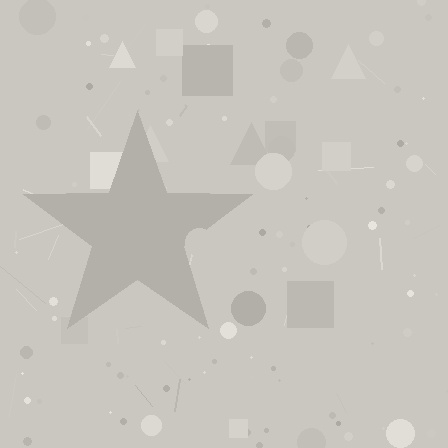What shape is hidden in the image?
A star is hidden in the image.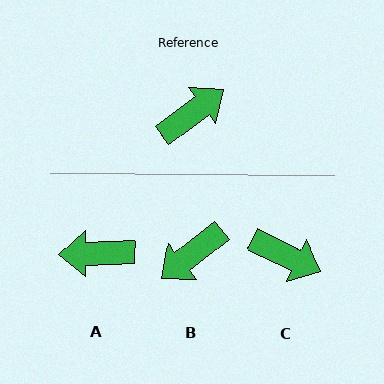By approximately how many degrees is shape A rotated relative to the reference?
Approximately 145 degrees counter-clockwise.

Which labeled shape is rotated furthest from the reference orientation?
B, about 179 degrees away.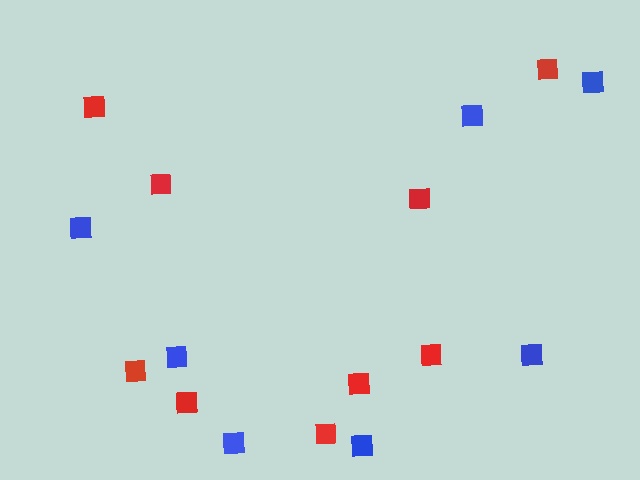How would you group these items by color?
There are 2 groups: one group of blue squares (7) and one group of red squares (9).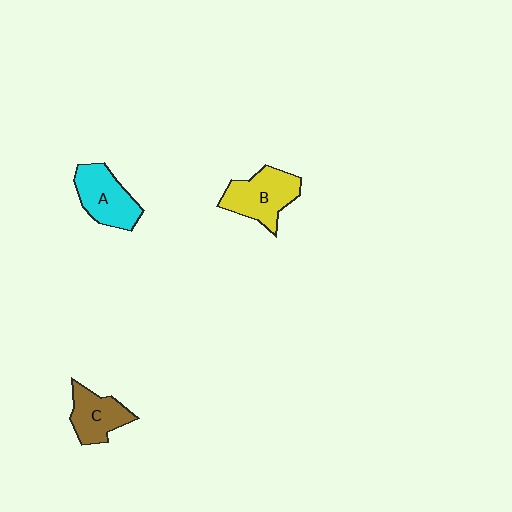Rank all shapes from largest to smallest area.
From largest to smallest: B (yellow), A (cyan), C (brown).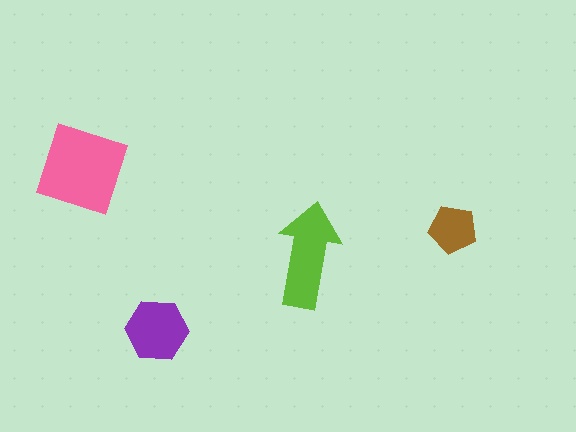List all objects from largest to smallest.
The pink diamond, the lime arrow, the purple hexagon, the brown pentagon.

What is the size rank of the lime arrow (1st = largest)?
2nd.